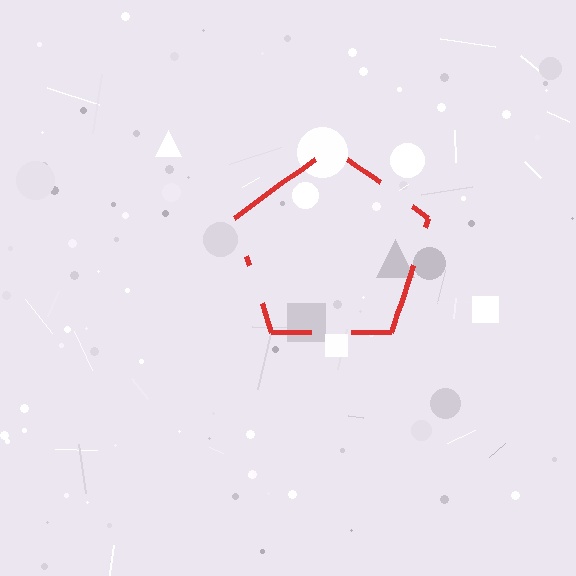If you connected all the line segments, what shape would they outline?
They would outline a pentagon.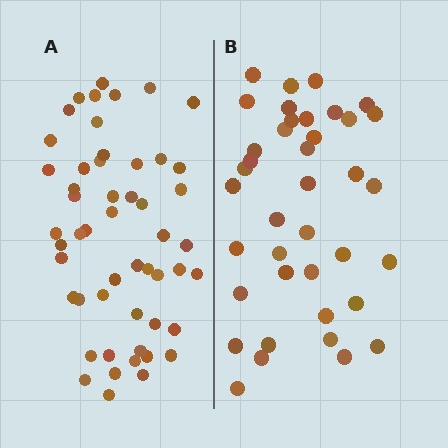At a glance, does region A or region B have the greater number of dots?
Region A (the left region) has more dots.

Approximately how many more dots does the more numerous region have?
Region A has approximately 15 more dots than region B.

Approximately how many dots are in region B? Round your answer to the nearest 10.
About 40 dots. (The exact count is 39, which rounds to 40.)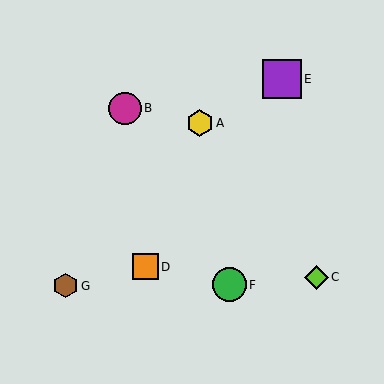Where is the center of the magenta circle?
The center of the magenta circle is at (125, 108).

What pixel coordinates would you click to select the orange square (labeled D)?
Click at (145, 267) to select the orange square D.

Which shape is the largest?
The purple square (labeled E) is the largest.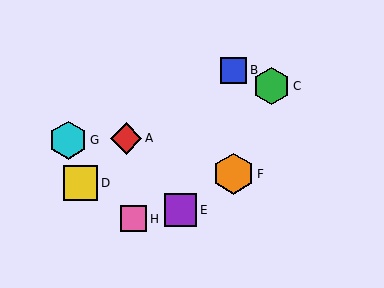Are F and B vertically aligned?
Yes, both are at x≈234.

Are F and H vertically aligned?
No, F is at x≈234 and H is at x≈134.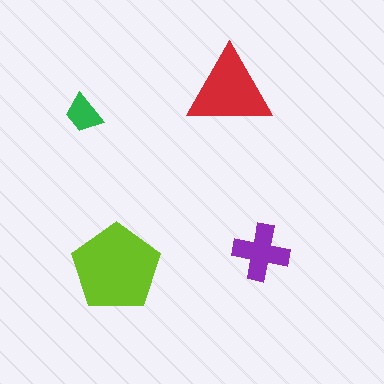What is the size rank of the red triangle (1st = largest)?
2nd.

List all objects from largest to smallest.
The lime pentagon, the red triangle, the purple cross, the green trapezoid.